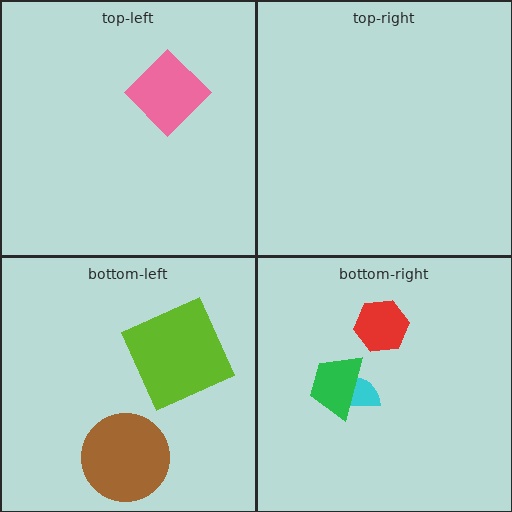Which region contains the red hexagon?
The bottom-right region.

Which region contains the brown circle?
The bottom-left region.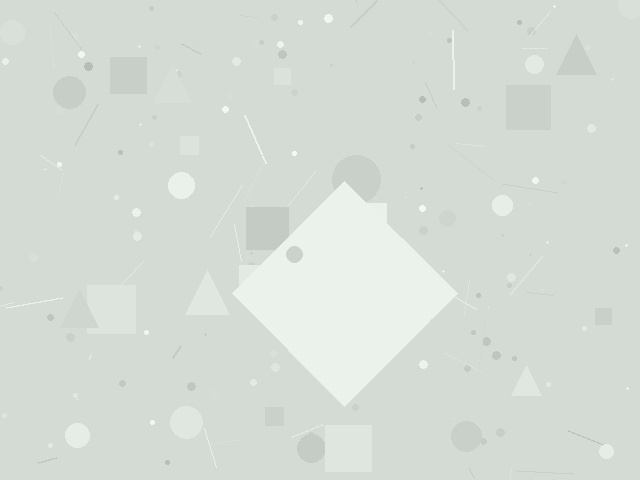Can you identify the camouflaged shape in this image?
The camouflaged shape is a diamond.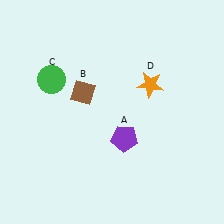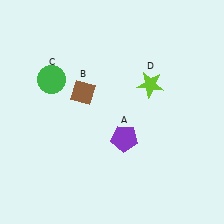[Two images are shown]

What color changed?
The star (D) changed from orange in Image 1 to lime in Image 2.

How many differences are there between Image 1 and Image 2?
There is 1 difference between the two images.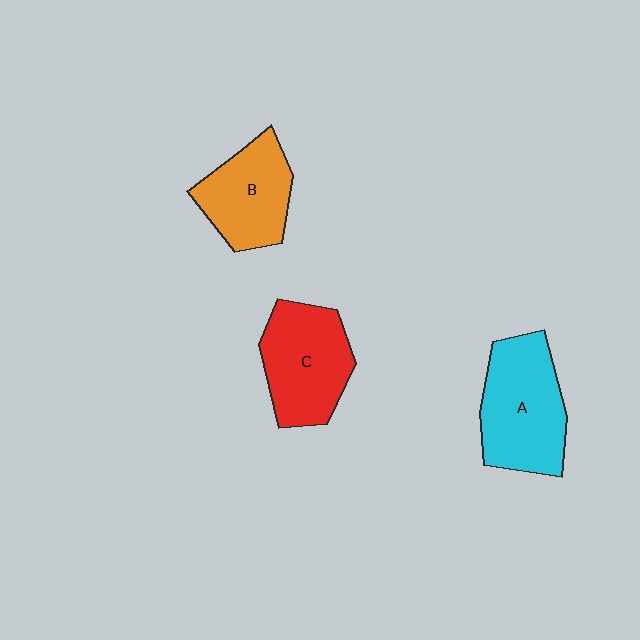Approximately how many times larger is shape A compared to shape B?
Approximately 1.3 times.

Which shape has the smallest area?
Shape B (orange).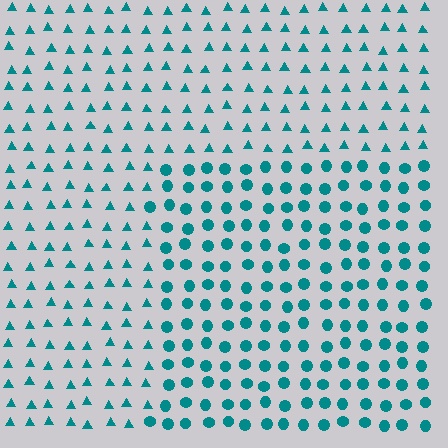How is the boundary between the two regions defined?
The boundary is defined by a change in element shape: circles inside vs. triangles outside. All elements share the same color and spacing.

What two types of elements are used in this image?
The image uses circles inside the rectangle region and triangles outside it.